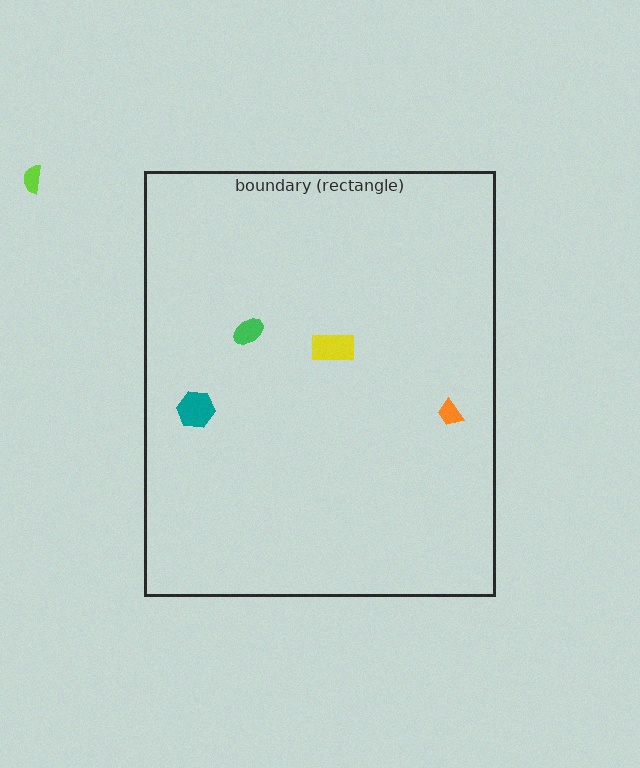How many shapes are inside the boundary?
4 inside, 1 outside.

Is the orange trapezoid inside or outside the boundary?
Inside.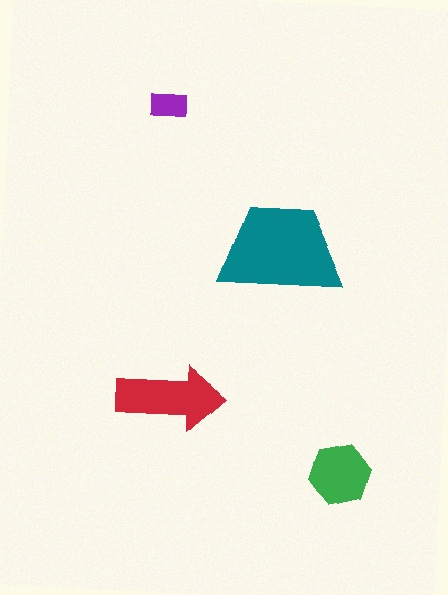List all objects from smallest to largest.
The purple rectangle, the green hexagon, the red arrow, the teal trapezoid.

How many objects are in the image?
There are 4 objects in the image.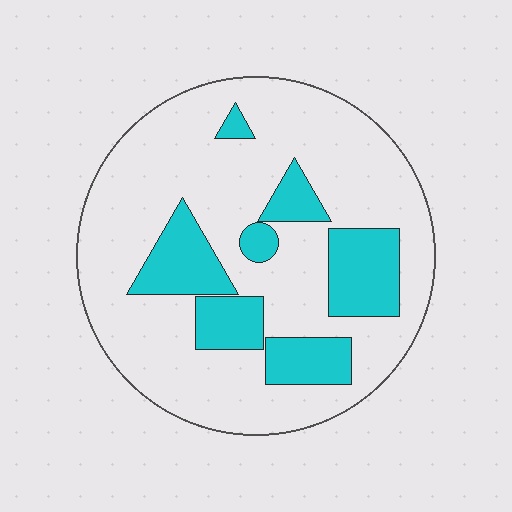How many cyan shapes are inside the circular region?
7.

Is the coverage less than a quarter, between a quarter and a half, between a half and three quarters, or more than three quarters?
Less than a quarter.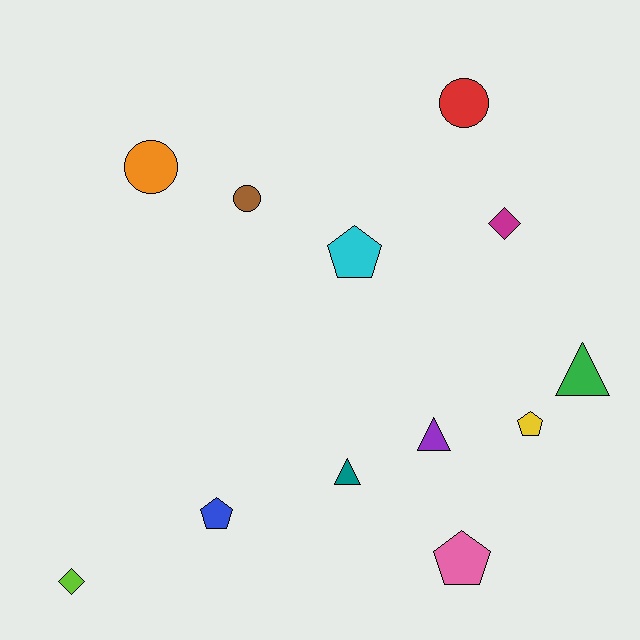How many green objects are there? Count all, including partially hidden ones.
There is 1 green object.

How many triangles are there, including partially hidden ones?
There are 3 triangles.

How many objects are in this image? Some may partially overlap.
There are 12 objects.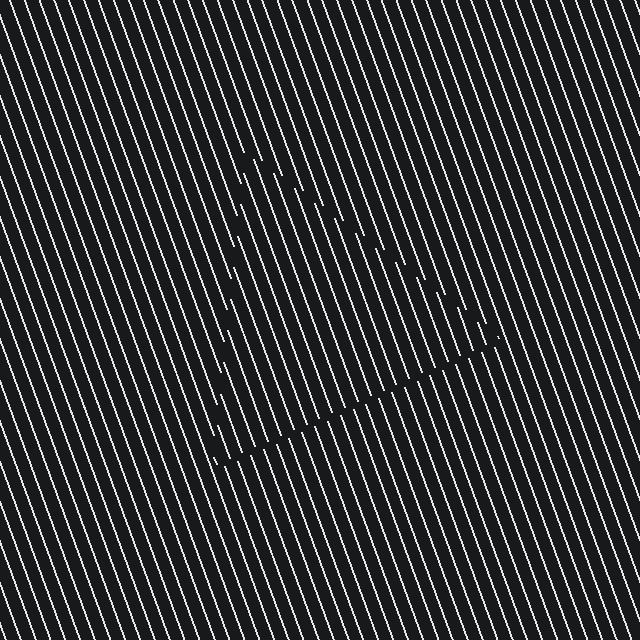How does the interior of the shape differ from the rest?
The interior of the shape contains the same grating, shifted by half a period — the contour is defined by the phase discontinuity where line-ends from the inner and outer gratings abut.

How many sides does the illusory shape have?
3 sides — the line-ends trace a triangle.